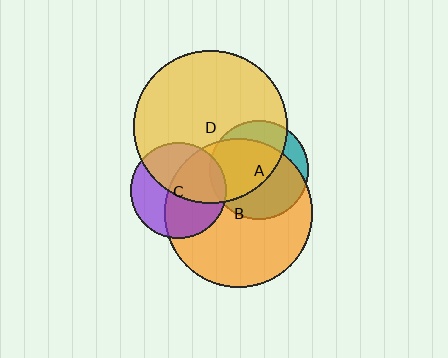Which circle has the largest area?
Circle D (yellow).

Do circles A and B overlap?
Yes.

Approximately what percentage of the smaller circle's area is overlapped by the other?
Approximately 75%.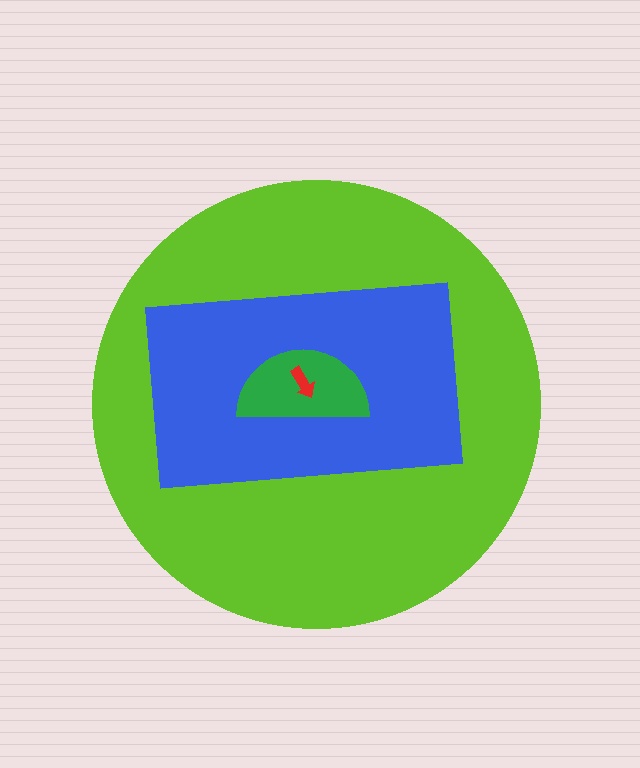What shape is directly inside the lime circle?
The blue rectangle.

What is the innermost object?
The red arrow.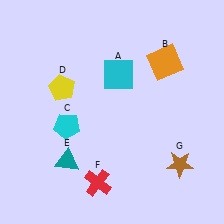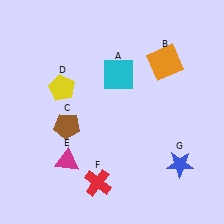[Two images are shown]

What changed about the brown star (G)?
In Image 1, G is brown. In Image 2, it changed to blue.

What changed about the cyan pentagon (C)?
In Image 1, C is cyan. In Image 2, it changed to brown.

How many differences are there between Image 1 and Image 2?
There are 3 differences between the two images.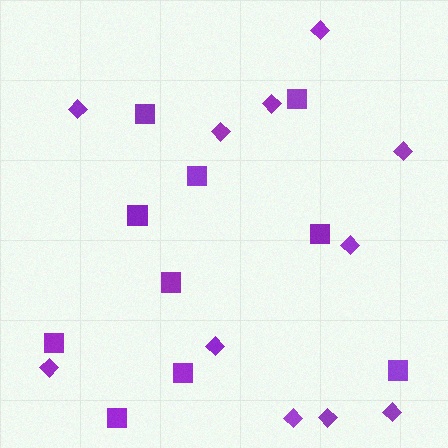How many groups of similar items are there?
There are 2 groups: one group of squares (10) and one group of diamonds (11).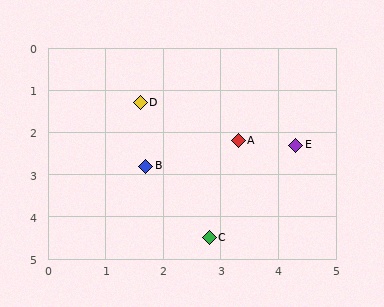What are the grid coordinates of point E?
Point E is at approximately (4.3, 2.3).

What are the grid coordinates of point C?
Point C is at approximately (2.8, 4.5).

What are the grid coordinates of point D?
Point D is at approximately (1.6, 1.3).